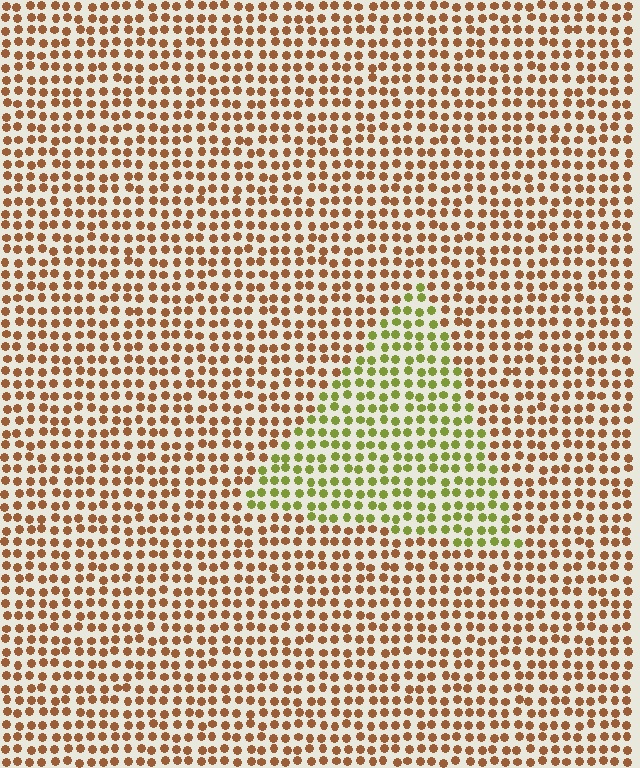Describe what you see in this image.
The image is filled with small brown elements in a uniform arrangement. A triangle-shaped region is visible where the elements are tinted to a slightly different hue, forming a subtle color boundary.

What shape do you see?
I see a triangle.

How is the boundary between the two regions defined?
The boundary is defined purely by a slight shift in hue (about 54 degrees). Spacing, size, and orientation are identical on both sides.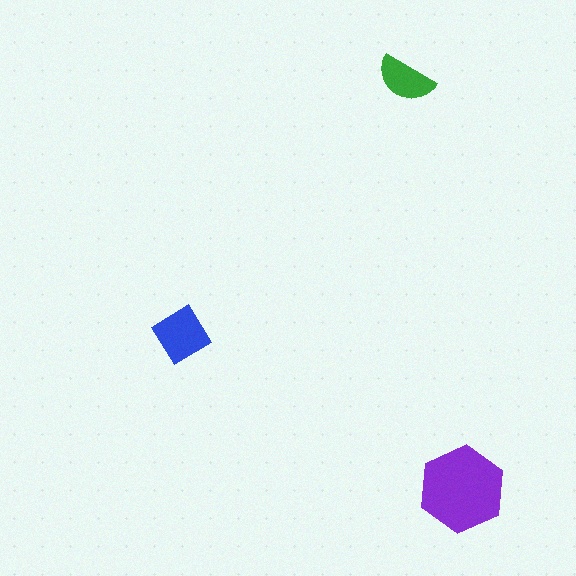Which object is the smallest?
The green semicircle.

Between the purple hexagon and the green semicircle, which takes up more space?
The purple hexagon.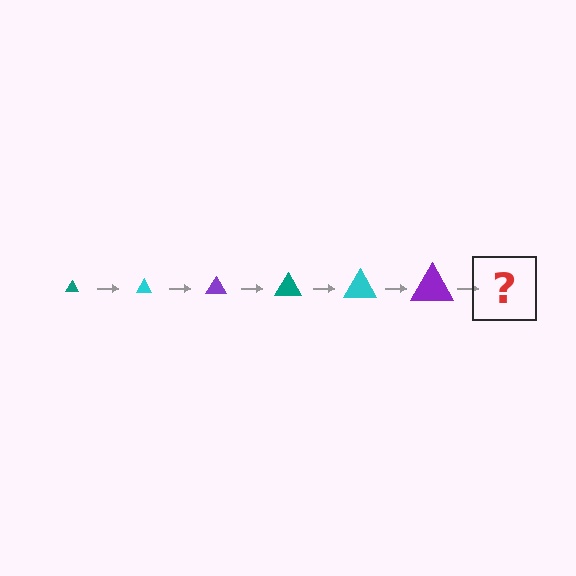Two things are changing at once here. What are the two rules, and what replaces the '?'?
The two rules are that the triangle grows larger each step and the color cycles through teal, cyan, and purple. The '?' should be a teal triangle, larger than the previous one.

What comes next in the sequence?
The next element should be a teal triangle, larger than the previous one.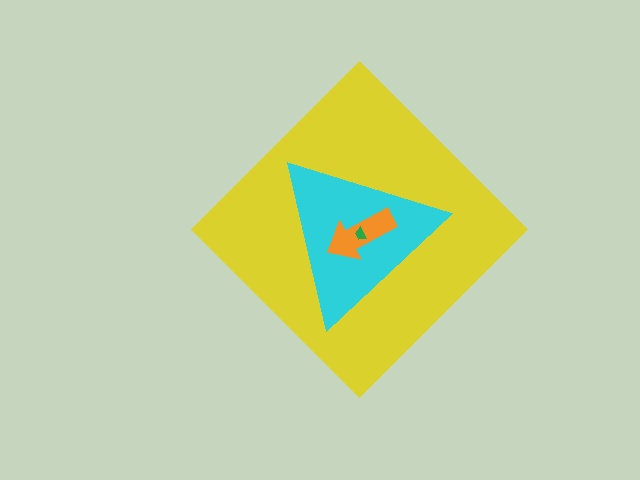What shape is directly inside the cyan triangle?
The orange arrow.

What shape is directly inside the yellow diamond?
The cyan triangle.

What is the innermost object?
The green trapezoid.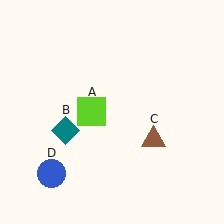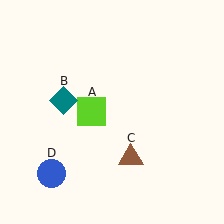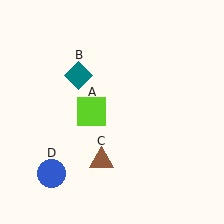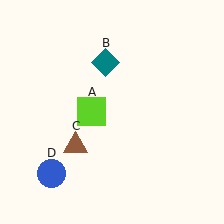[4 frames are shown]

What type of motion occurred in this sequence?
The teal diamond (object B), brown triangle (object C) rotated clockwise around the center of the scene.